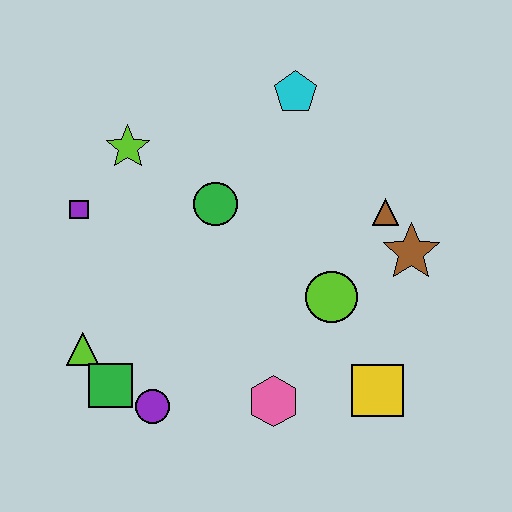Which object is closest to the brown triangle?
The brown star is closest to the brown triangle.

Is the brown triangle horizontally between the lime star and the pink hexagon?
No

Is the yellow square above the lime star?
No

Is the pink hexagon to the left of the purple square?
No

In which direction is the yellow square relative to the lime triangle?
The yellow square is to the right of the lime triangle.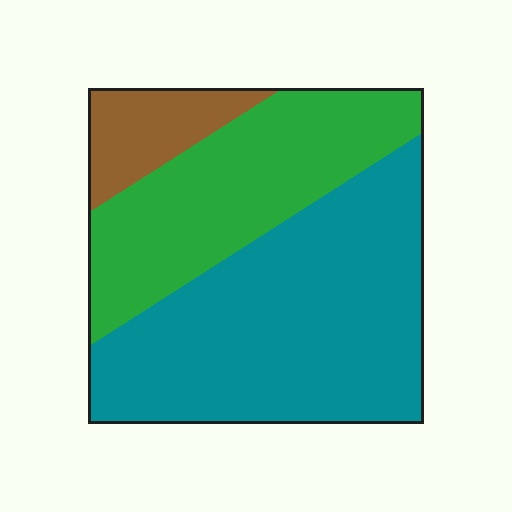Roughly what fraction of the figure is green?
Green takes up about one third (1/3) of the figure.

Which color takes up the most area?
Teal, at roughly 55%.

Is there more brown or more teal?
Teal.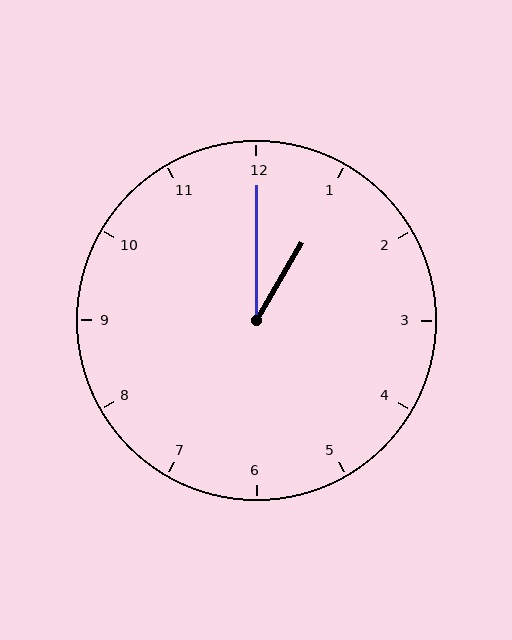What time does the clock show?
1:00.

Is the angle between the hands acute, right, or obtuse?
It is acute.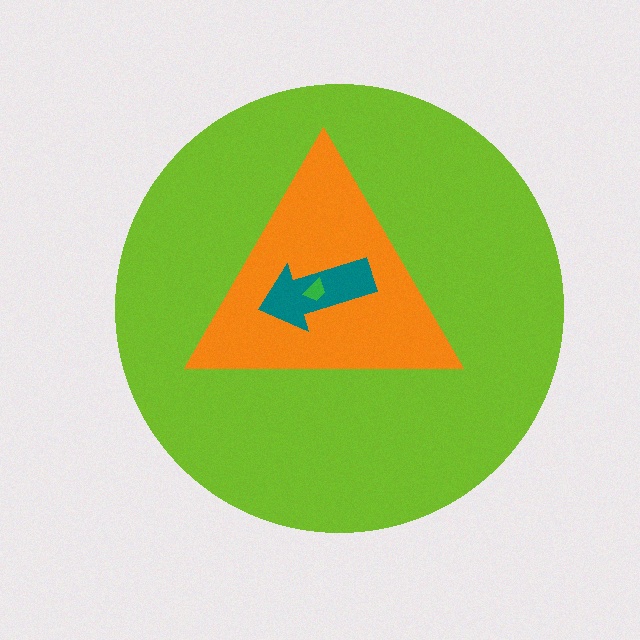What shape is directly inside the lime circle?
The orange triangle.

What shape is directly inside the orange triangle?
The teal arrow.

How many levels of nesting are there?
4.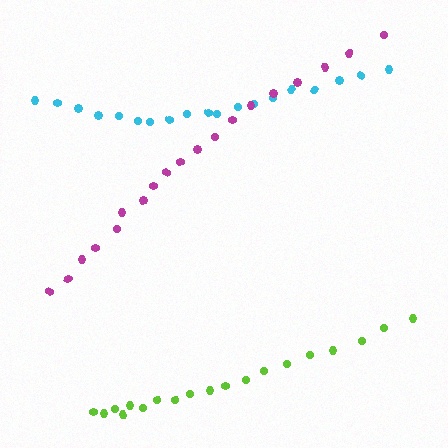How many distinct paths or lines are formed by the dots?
There are 3 distinct paths.